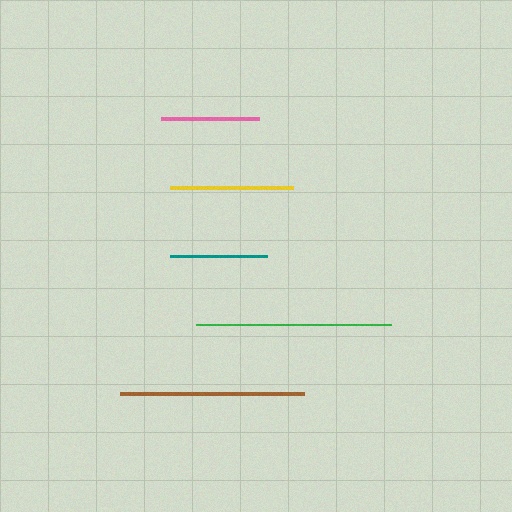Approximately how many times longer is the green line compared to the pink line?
The green line is approximately 2.0 times the length of the pink line.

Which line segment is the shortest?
The teal line is the shortest at approximately 98 pixels.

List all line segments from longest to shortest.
From longest to shortest: green, brown, yellow, pink, teal.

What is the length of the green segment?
The green segment is approximately 196 pixels long.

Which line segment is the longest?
The green line is the longest at approximately 196 pixels.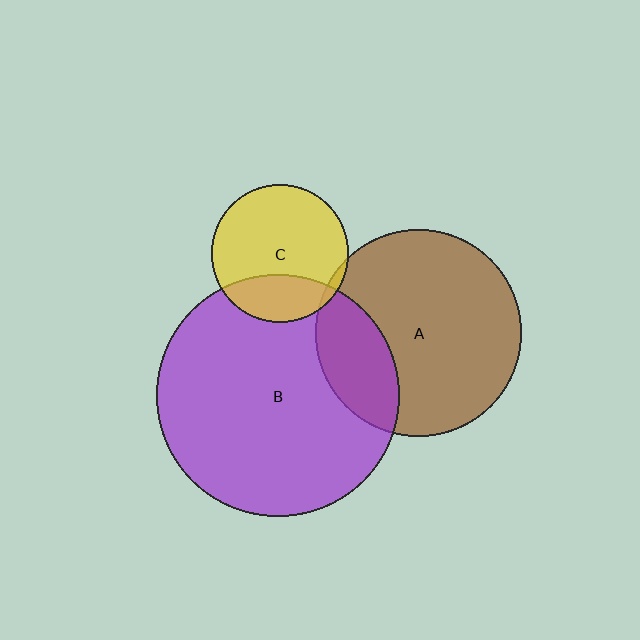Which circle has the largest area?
Circle B (purple).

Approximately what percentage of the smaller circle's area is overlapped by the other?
Approximately 25%.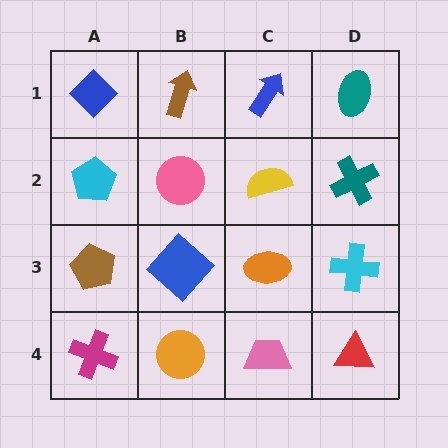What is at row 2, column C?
A yellow semicircle.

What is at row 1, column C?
A blue arrow.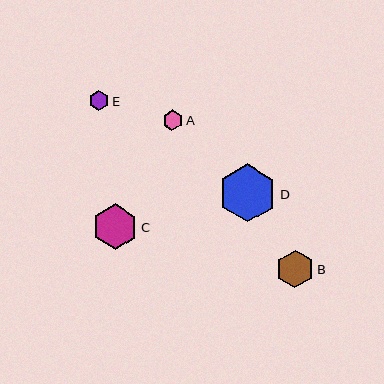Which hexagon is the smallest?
Hexagon E is the smallest with a size of approximately 20 pixels.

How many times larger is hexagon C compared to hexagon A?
Hexagon C is approximately 2.2 times the size of hexagon A.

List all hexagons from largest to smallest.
From largest to smallest: D, C, B, A, E.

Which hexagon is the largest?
Hexagon D is the largest with a size of approximately 58 pixels.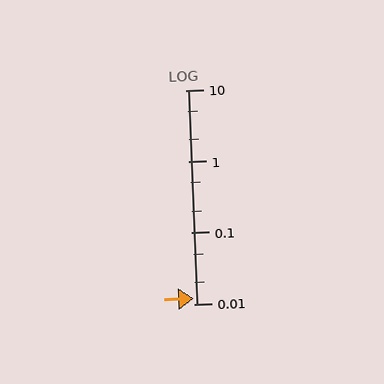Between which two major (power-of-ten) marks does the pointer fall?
The pointer is between 0.01 and 0.1.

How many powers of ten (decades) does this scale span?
The scale spans 3 decades, from 0.01 to 10.